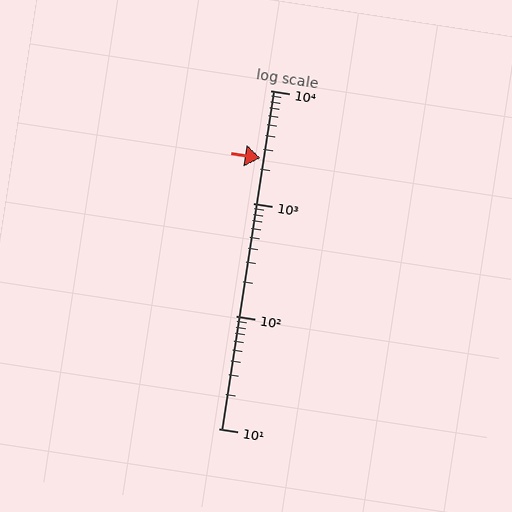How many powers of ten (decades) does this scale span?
The scale spans 3 decades, from 10 to 10000.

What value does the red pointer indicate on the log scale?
The pointer indicates approximately 2500.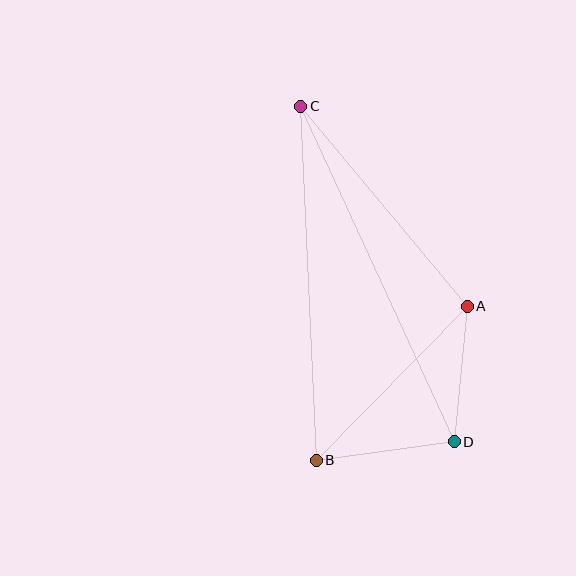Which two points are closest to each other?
Points A and D are closest to each other.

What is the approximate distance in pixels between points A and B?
The distance between A and B is approximately 216 pixels.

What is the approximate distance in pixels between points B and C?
The distance between B and C is approximately 355 pixels.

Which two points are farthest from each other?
Points C and D are farthest from each other.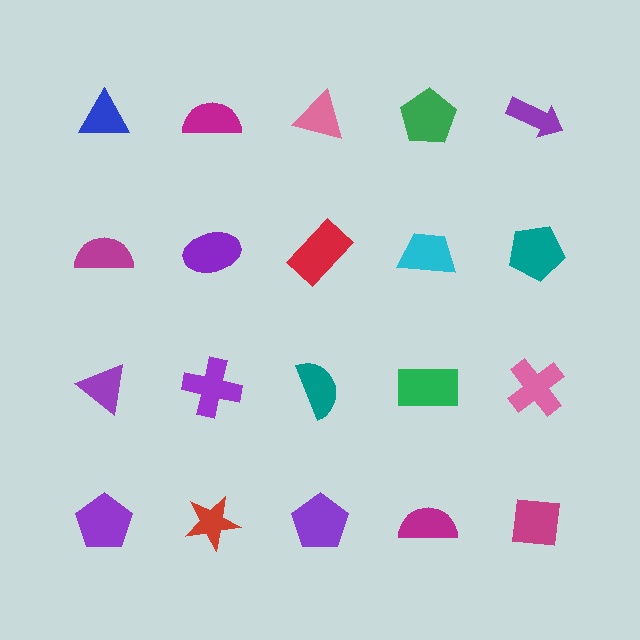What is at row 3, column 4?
A green rectangle.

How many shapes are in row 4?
5 shapes.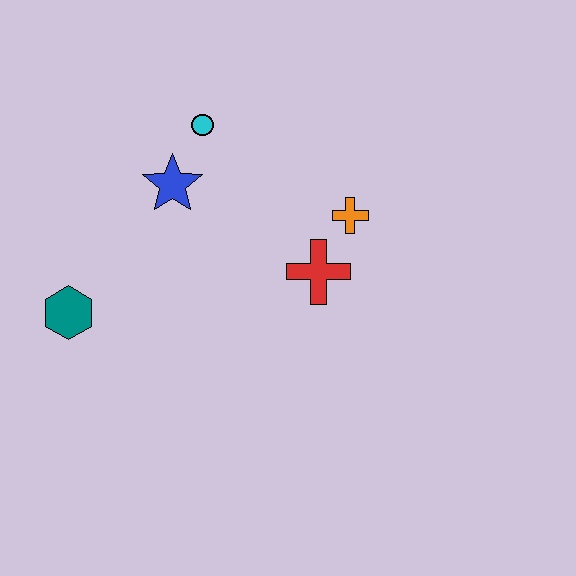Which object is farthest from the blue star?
The orange cross is farthest from the blue star.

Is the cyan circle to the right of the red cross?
No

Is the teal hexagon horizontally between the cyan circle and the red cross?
No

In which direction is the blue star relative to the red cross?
The blue star is to the left of the red cross.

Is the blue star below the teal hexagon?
No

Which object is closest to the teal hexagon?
The blue star is closest to the teal hexagon.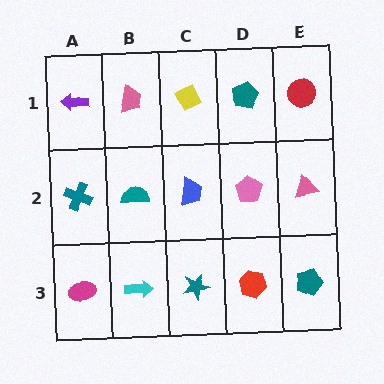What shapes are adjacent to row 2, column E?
A red circle (row 1, column E), a teal pentagon (row 3, column E), a pink pentagon (row 2, column D).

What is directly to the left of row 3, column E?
A red hexagon.